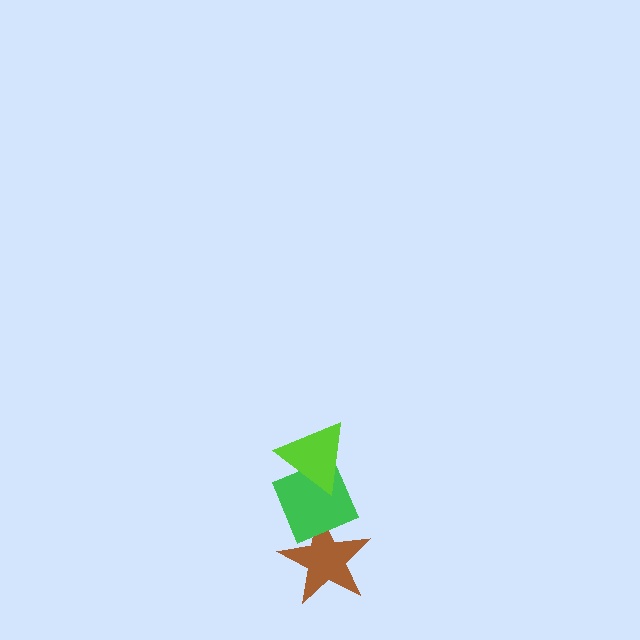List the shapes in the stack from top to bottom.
From top to bottom: the lime triangle, the green diamond, the brown star.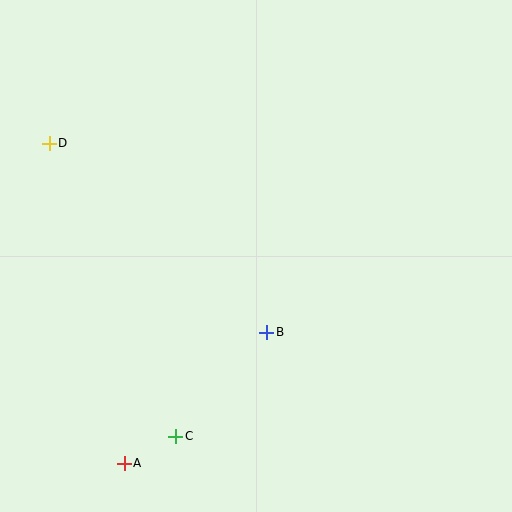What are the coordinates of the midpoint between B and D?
The midpoint between B and D is at (158, 238).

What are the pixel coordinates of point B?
Point B is at (267, 332).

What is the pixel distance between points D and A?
The distance between D and A is 328 pixels.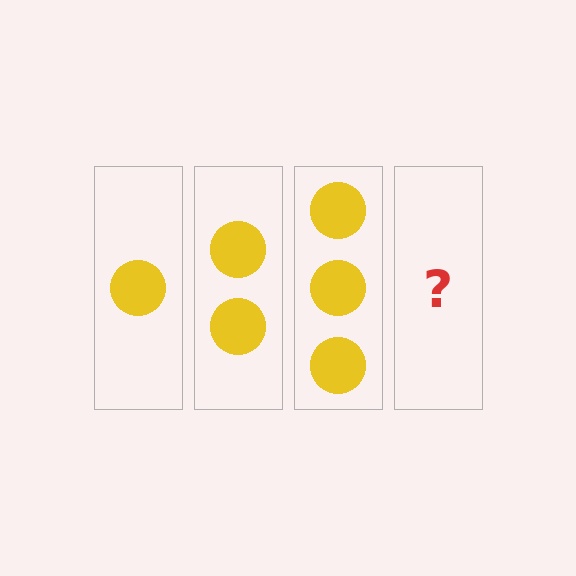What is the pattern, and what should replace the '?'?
The pattern is that each step adds one more circle. The '?' should be 4 circles.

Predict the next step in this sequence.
The next step is 4 circles.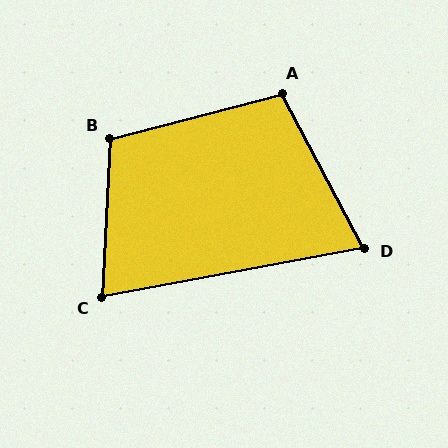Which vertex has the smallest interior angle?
D, at approximately 73 degrees.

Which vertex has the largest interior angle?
B, at approximately 107 degrees.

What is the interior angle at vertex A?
Approximately 103 degrees (obtuse).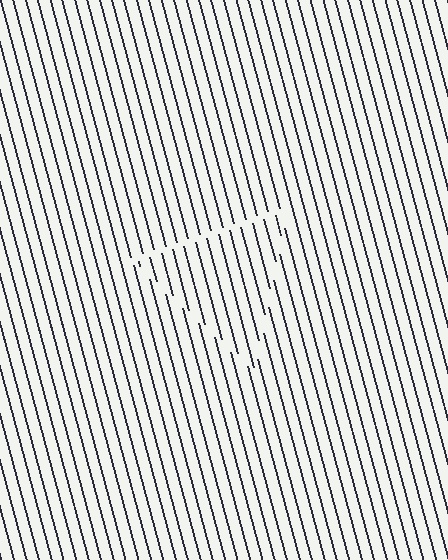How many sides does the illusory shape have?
3 sides — the line-ends trace a triangle.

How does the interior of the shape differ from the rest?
The interior of the shape contains the same grating, shifted by half a period — the contour is defined by the phase discontinuity where line-ends from the inner and outer gratings abut.